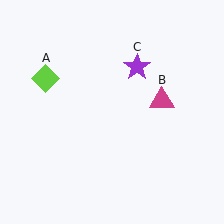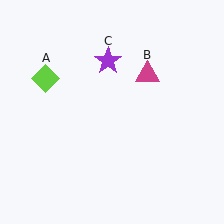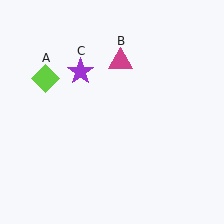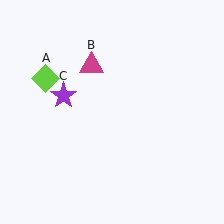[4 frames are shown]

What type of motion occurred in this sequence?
The magenta triangle (object B), purple star (object C) rotated counterclockwise around the center of the scene.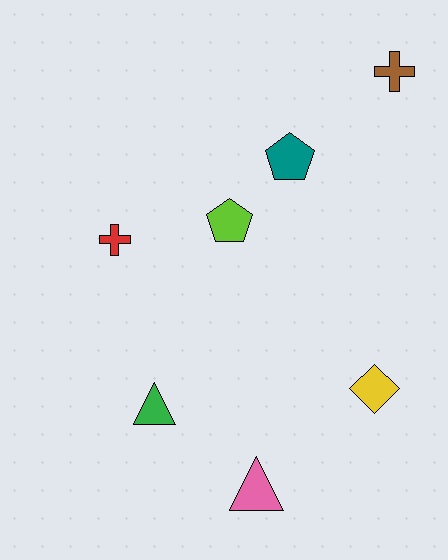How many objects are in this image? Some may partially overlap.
There are 7 objects.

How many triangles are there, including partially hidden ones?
There are 2 triangles.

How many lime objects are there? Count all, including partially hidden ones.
There is 1 lime object.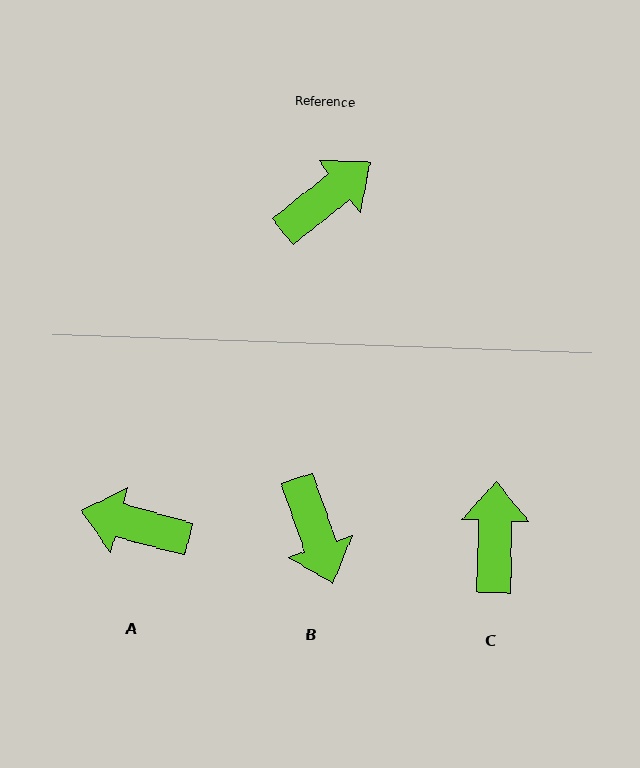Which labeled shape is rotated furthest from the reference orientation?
A, about 127 degrees away.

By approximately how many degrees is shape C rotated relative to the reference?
Approximately 50 degrees counter-clockwise.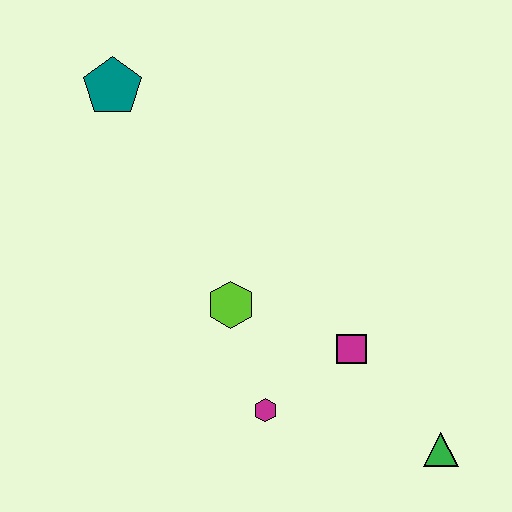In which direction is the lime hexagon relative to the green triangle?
The lime hexagon is to the left of the green triangle.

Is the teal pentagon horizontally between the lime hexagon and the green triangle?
No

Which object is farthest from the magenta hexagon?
The teal pentagon is farthest from the magenta hexagon.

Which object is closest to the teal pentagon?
The lime hexagon is closest to the teal pentagon.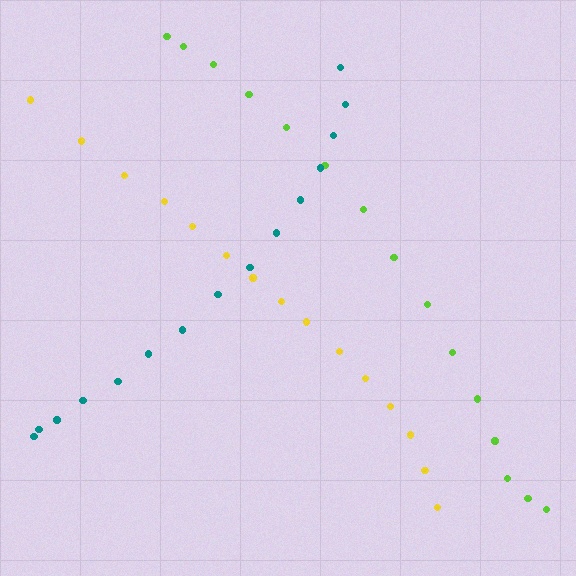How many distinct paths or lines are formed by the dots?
There are 3 distinct paths.